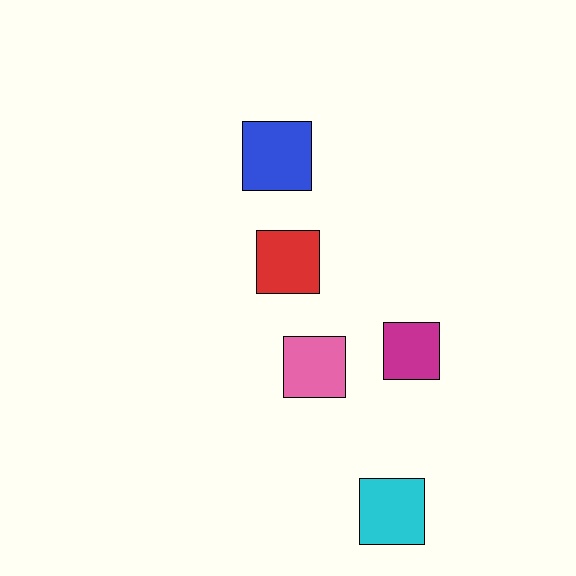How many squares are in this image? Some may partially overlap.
There are 5 squares.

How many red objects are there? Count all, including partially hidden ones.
There is 1 red object.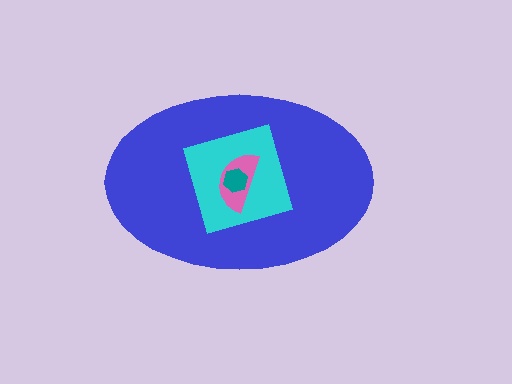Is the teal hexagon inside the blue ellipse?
Yes.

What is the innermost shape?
The teal hexagon.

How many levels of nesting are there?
4.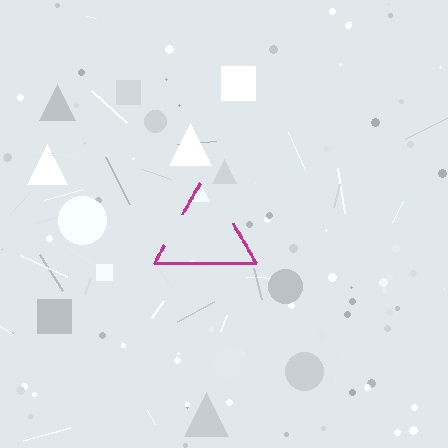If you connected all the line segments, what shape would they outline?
They would outline a triangle.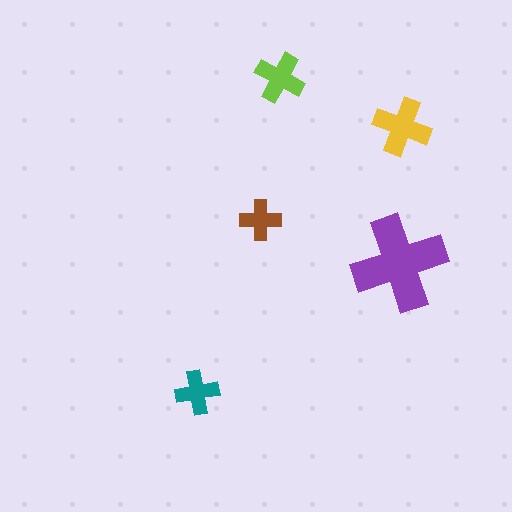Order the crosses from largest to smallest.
the purple one, the yellow one, the lime one, the teal one, the brown one.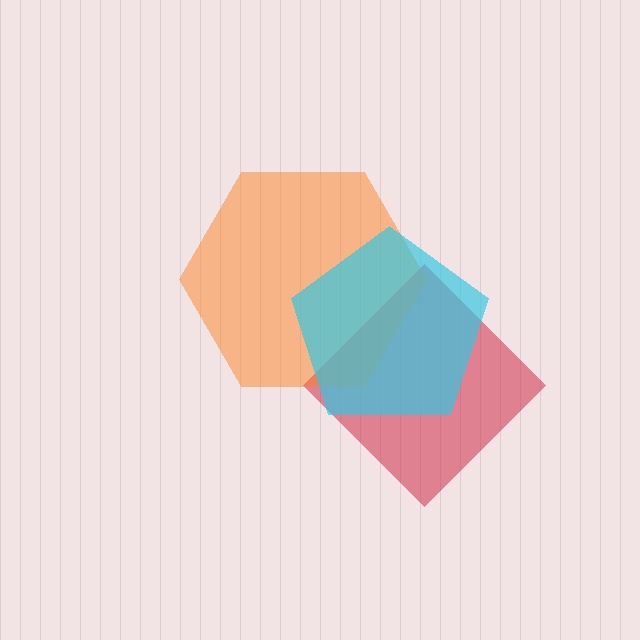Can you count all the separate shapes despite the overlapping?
Yes, there are 3 separate shapes.